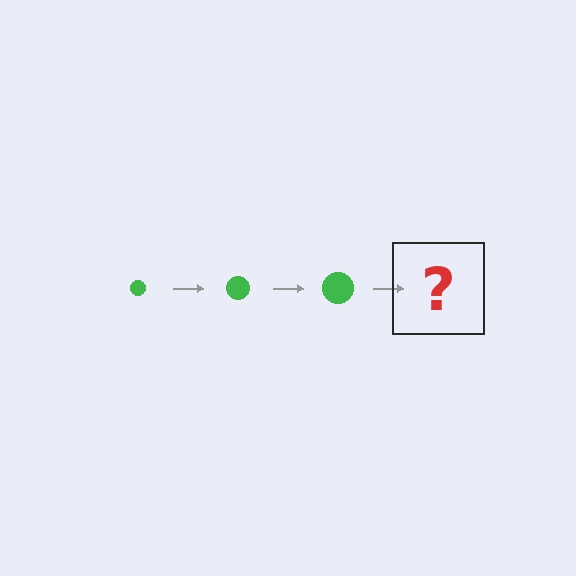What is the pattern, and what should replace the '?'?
The pattern is that the circle gets progressively larger each step. The '?' should be a green circle, larger than the previous one.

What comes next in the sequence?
The next element should be a green circle, larger than the previous one.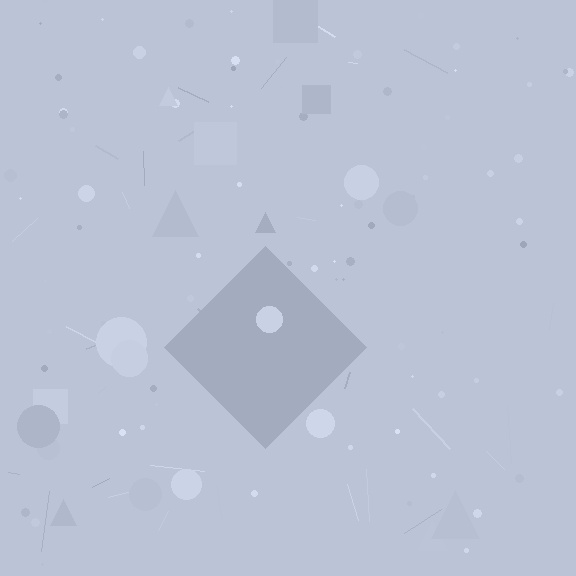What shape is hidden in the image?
A diamond is hidden in the image.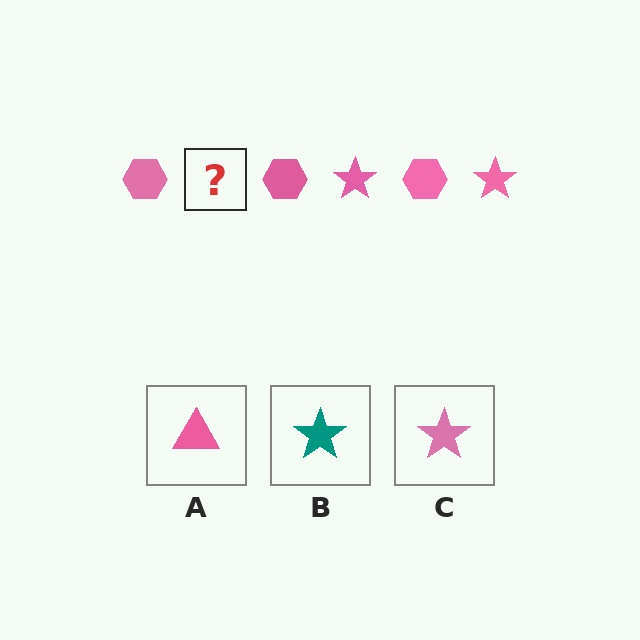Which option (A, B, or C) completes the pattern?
C.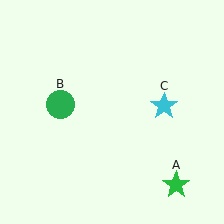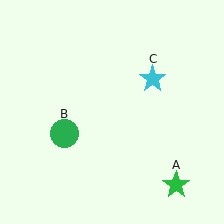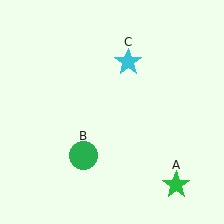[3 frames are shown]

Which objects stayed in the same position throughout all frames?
Green star (object A) remained stationary.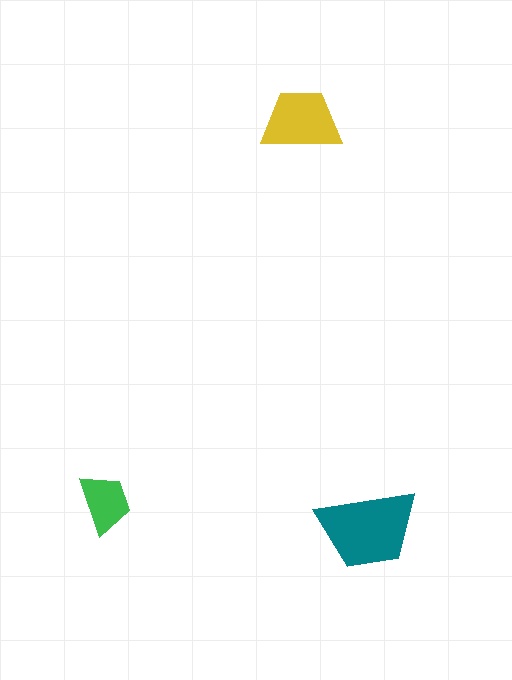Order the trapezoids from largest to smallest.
the teal one, the yellow one, the green one.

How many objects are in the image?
There are 3 objects in the image.